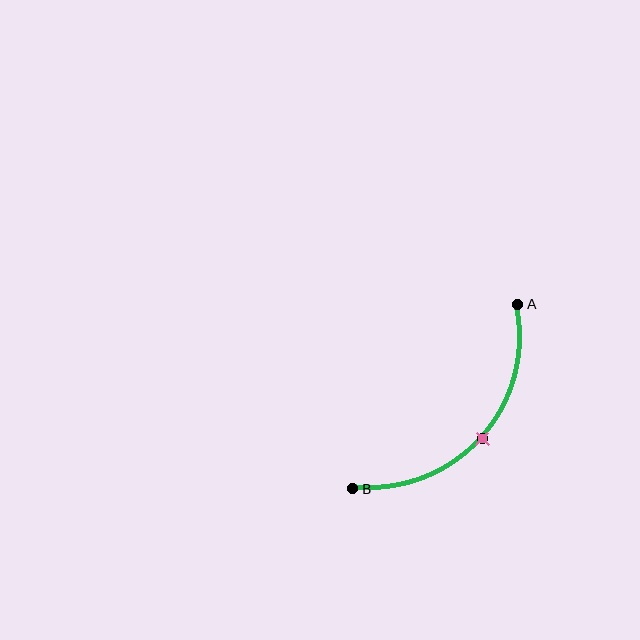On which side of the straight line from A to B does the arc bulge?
The arc bulges below and to the right of the straight line connecting A and B.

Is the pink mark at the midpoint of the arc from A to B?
Yes. The pink mark lies on the arc at equal arc-length from both A and B — it is the arc midpoint.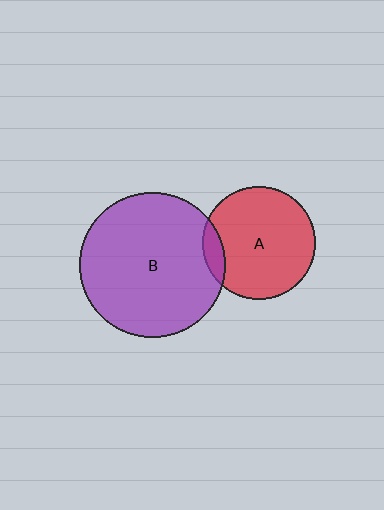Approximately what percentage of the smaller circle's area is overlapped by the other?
Approximately 10%.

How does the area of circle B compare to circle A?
Approximately 1.7 times.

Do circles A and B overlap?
Yes.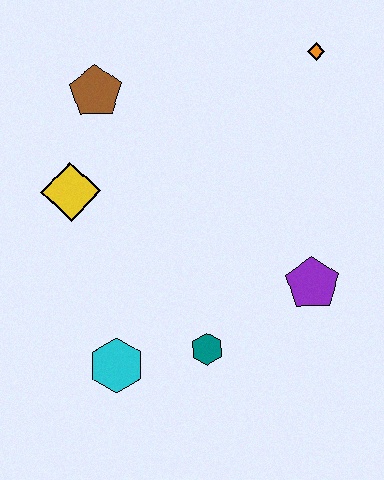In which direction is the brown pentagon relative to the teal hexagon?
The brown pentagon is above the teal hexagon.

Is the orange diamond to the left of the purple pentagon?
No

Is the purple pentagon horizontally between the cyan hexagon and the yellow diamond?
No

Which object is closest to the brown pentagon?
The yellow diamond is closest to the brown pentagon.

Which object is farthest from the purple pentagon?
The brown pentagon is farthest from the purple pentagon.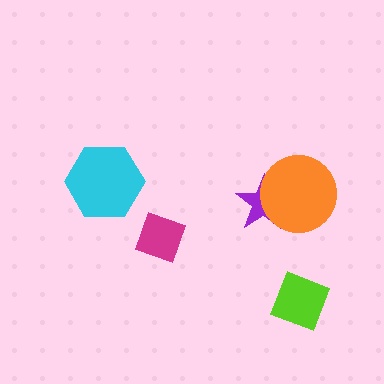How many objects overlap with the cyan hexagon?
0 objects overlap with the cyan hexagon.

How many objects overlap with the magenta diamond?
0 objects overlap with the magenta diamond.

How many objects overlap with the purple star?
1 object overlaps with the purple star.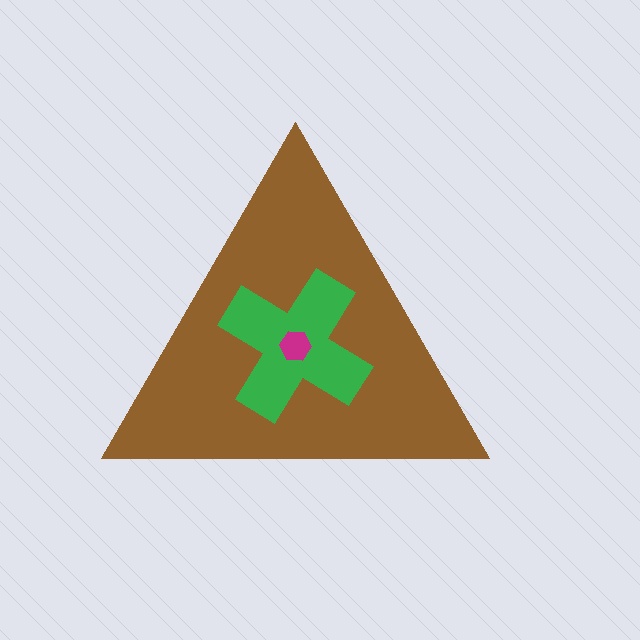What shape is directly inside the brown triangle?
The green cross.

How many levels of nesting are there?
3.